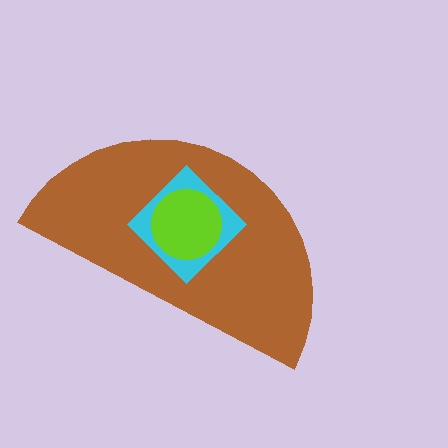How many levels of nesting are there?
3.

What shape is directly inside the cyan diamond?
The lime circle.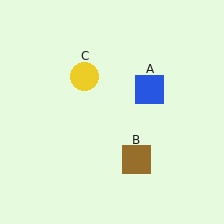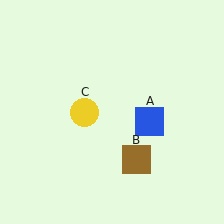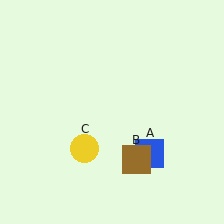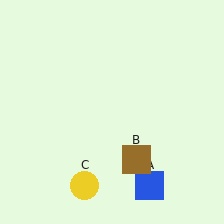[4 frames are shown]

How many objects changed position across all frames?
2 objects changed position: blue square (object A), yellow circle (object C).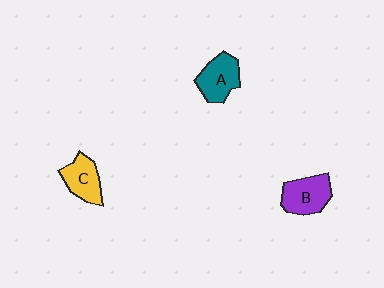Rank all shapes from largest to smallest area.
From largest to smallest: B (purple), A (teal), C (yellow).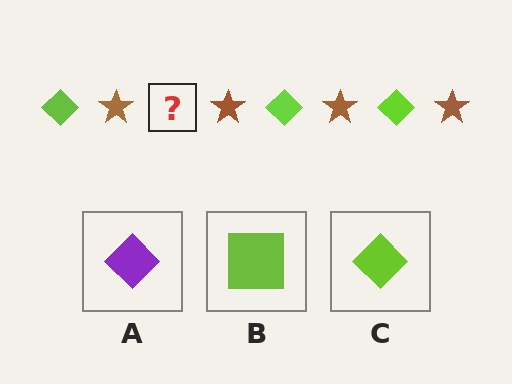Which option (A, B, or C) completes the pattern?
C.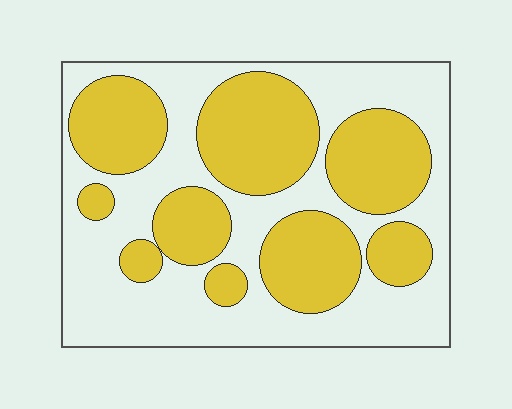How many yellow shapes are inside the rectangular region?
9.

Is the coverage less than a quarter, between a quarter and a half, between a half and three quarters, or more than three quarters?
Between a quarter and a half.